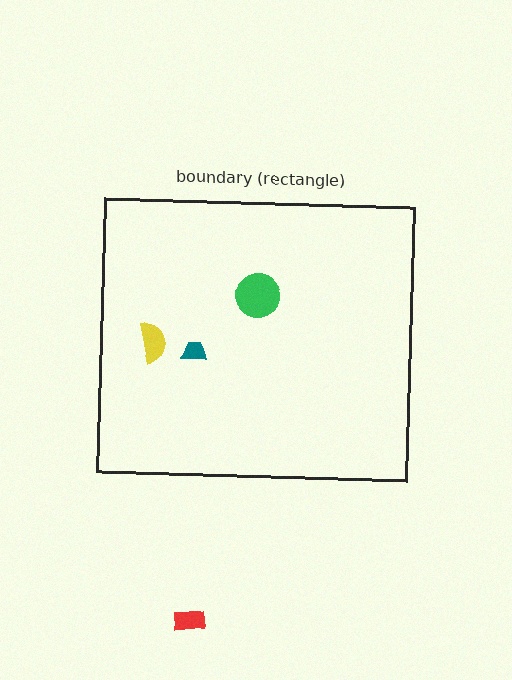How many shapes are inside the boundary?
3 inside, 1 outside.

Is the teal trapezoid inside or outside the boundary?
Inside.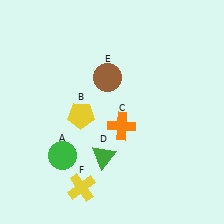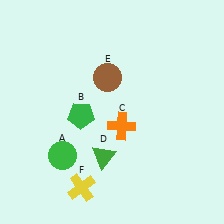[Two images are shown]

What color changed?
The pentagon (B) changed from yellow in Image 1 to green in Image 2.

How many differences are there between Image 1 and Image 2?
There is 1 difference between the two images.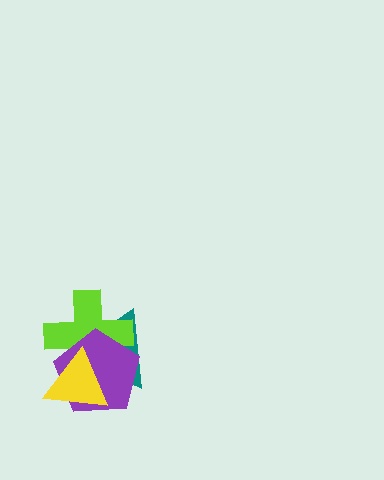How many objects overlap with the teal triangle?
3 objects overlap with the teal triangle.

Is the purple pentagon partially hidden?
Yes, it is partially covered by another shape.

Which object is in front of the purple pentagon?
The yellow triangle is in front of the purple pentagon.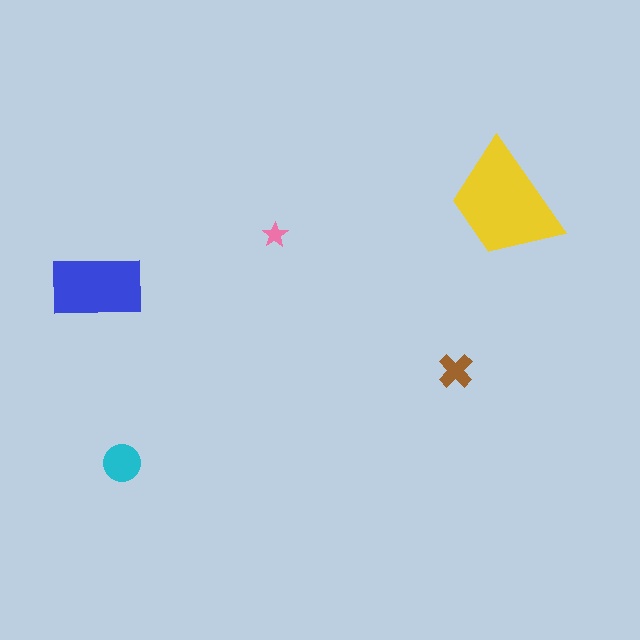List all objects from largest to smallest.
The yellow trapezoid, the blue rectangle, the cyan circle, the brown cross, the pink star.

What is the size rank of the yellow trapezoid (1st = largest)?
1st.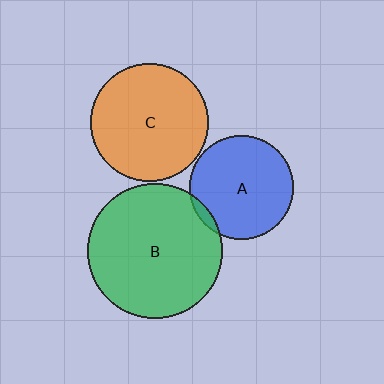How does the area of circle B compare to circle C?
Approximately 1.3 times.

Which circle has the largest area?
Circle B (green).